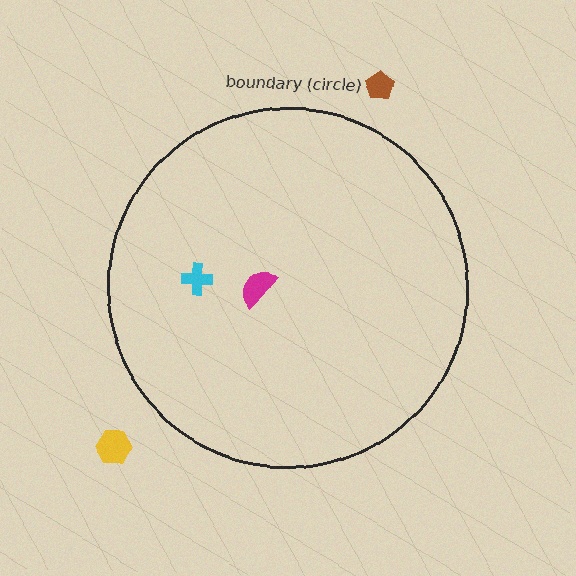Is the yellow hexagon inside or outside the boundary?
Outside.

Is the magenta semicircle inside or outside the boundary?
Inside.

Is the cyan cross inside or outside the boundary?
Inside.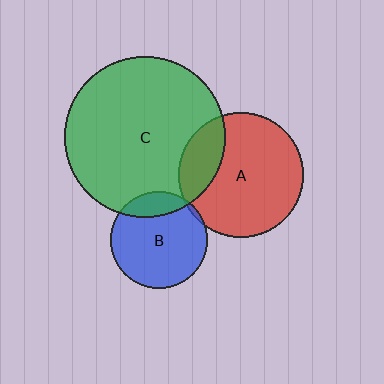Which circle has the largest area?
Circle C (green).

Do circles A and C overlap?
Yes.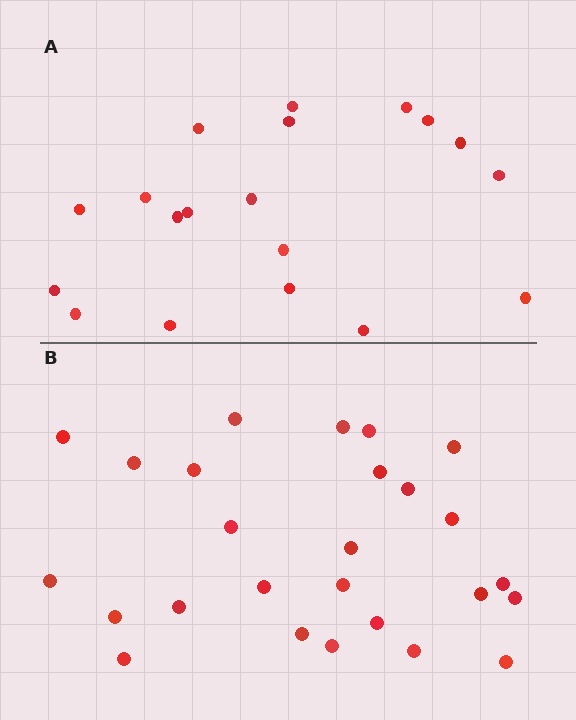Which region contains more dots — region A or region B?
Region B (the bottom region) has more dots.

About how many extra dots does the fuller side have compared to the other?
Region B has roughly 8 or so more dots than region A.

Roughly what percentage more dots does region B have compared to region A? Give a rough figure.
About 35% more.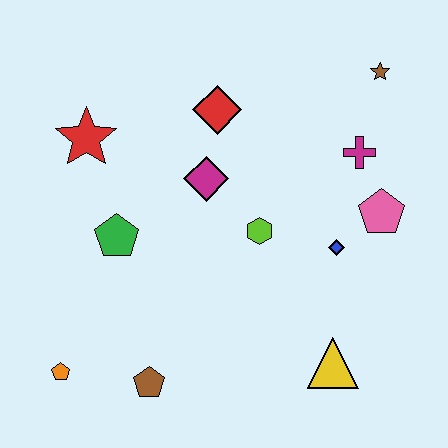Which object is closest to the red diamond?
The magenta diamond is closest to the red diamond.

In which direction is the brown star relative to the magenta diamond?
The brown star is to the right of the magenta diamond.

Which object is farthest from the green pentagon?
The brown star is farthest from the green pentagon.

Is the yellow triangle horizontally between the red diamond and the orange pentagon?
No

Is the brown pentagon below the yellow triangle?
Yes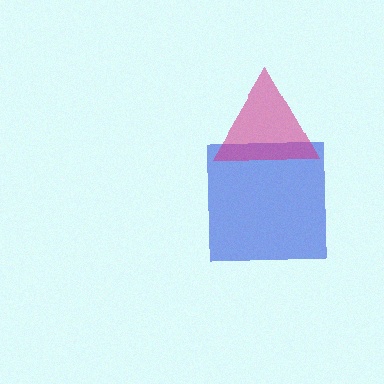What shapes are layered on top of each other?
The layered shapes are: a blue square, a magenta triangle.